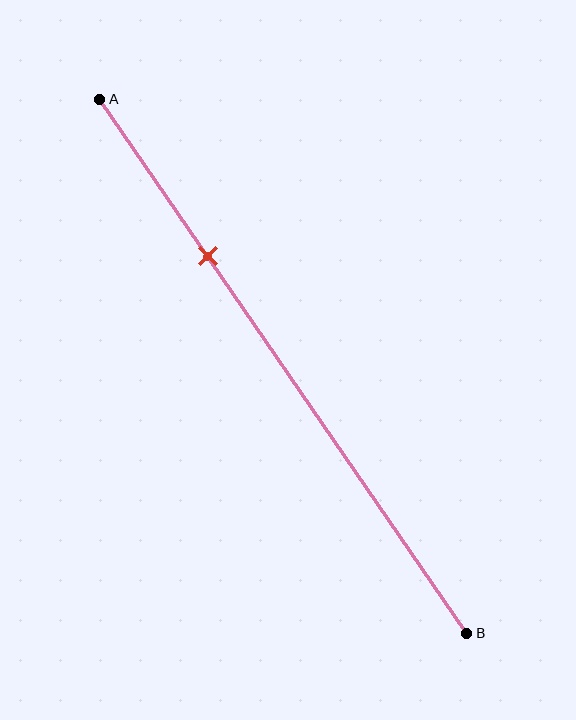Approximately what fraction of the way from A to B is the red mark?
The red mark is approximately 30% of the way from A to B.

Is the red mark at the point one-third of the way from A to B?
No, the mark is at about 30% from A, not at the 33% one-third point.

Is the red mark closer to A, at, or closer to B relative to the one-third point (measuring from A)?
The red mark is closer to point A than the one-third point of segment AB.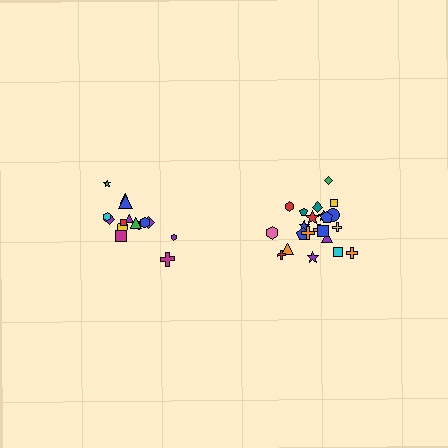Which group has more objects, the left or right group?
The right group.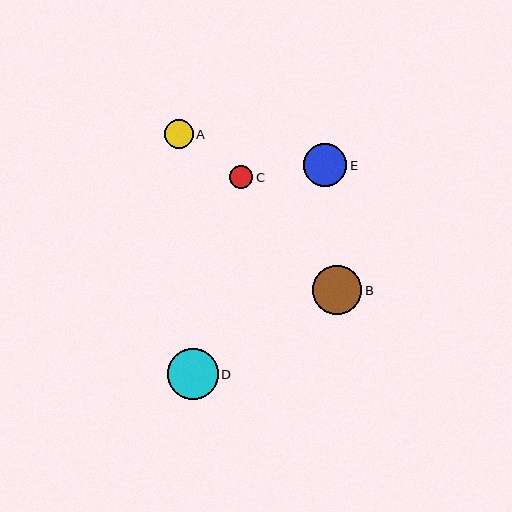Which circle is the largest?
Circle D is the largest with a size of approximately 51 pixels.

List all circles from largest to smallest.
From largest to smallest: D, B, E, A, C.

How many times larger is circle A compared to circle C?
Circle A is approximately 1.3 times the size of circle C.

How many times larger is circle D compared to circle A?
Circle D is approximately 1.8 times the size of circle A.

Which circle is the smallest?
Circle C is the smallest with a size of approximately 23 pixels.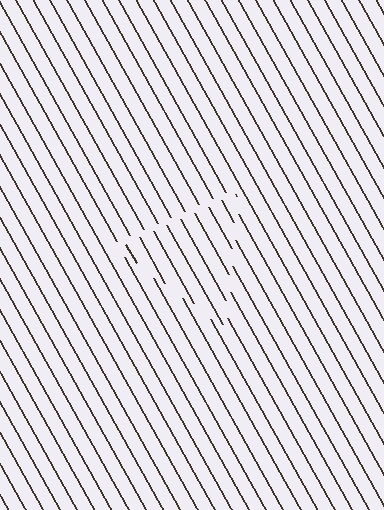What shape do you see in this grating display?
An illusory triangle. The interior of the shape contains the same grating, shifted by half a period — the contour is defined by the phase discontinuity where line-ends from the inner and outer gratings abut.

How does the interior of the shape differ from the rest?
The interior of the shape contains the same grating, shifted by half a period — the contour is defined by the phase discontinuity where line-ends from the inner and outer gratings abut.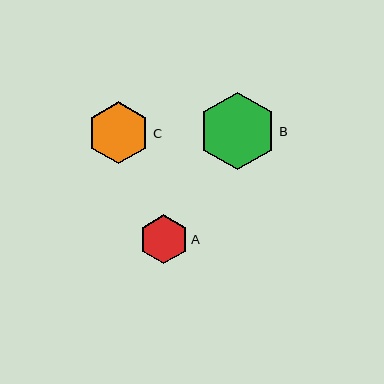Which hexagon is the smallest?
Hexagon A is the smallest with a size of approximately 49 pixels.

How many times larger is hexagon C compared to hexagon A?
Hexagon C is approximately 1.3 times the size of hexagon A.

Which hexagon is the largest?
Hexagon B is the largest with a size of approximately 78 pixels.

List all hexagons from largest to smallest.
From largest to smallest: B, C, A.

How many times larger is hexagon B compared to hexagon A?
Hexagon B is approximately 1.6 times the size of hexagon A.